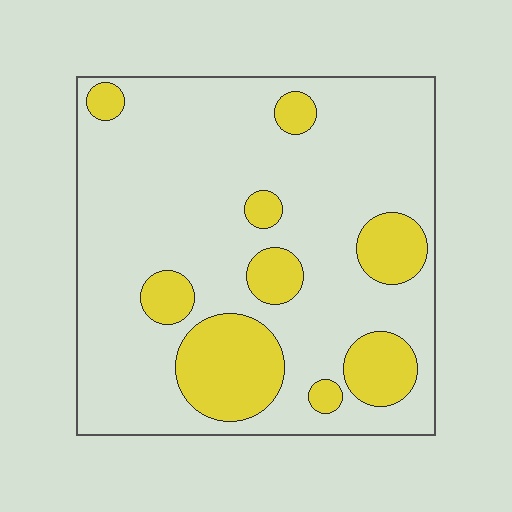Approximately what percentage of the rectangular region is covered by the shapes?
Approximately 20%.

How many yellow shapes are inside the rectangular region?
9.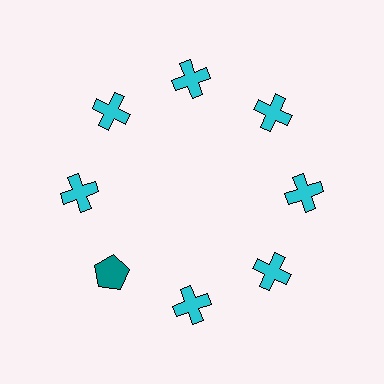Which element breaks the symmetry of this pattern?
The teal pentagon at roughly the 8 o'clock position breaks the symmetry. All other shapes are cyan crosses.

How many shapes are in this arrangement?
There are 8 shapes arranged in a ring pattern.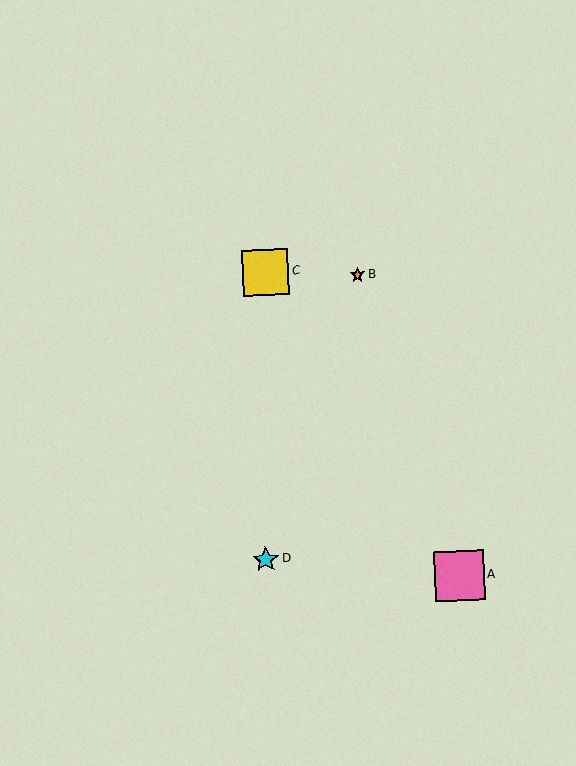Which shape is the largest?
The pink square (labeled A) is the largest.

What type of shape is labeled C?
Shape C is a yellow square.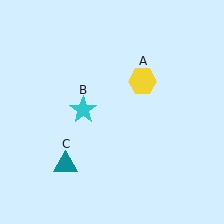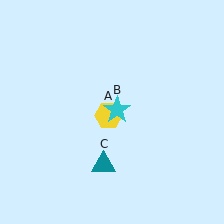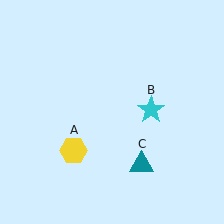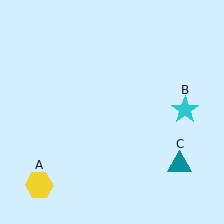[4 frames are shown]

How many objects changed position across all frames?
3 objects changed position: yellow hexagon (object A), cyan star (object B), teal triangle (object C).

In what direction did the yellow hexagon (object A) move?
The yellow hexagon (object A) moved down and to the left.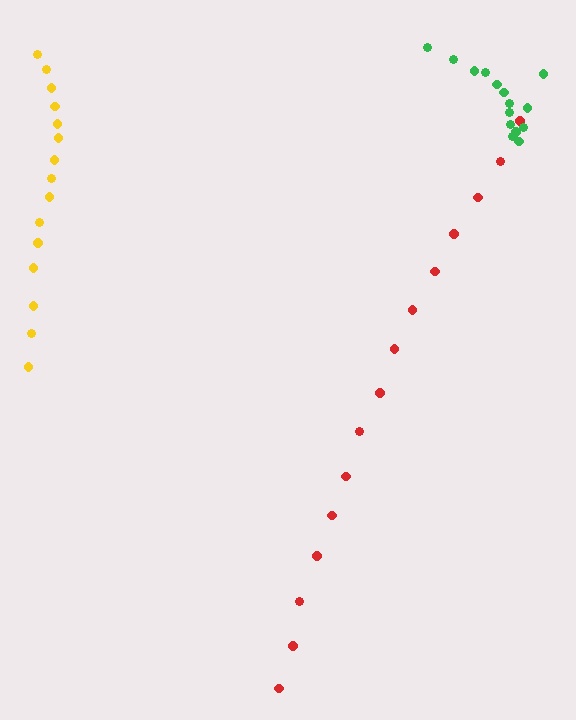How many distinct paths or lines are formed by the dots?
There are 3 distinct paths.